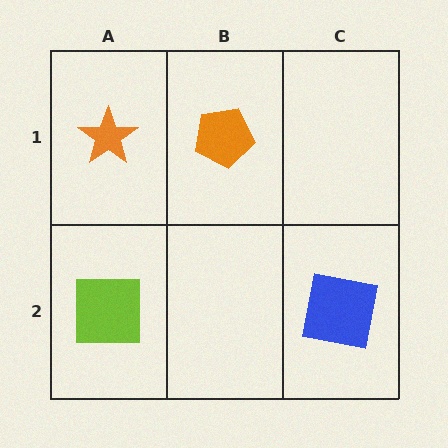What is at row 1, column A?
An orange star.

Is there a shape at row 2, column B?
No, that cell is empty.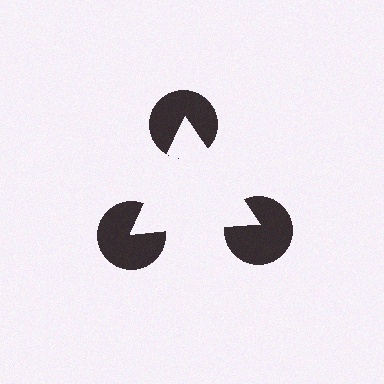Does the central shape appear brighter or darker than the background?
It typically appears slightly brighter than the background, even though no actual brightness change is drawn.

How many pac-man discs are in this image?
There are 3 — one at each vertex of the illusory triangle.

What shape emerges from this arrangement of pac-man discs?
An illusory triangle — its edges are inferred from the aligned wedge cuts in the pac-man discs, not physically drawn.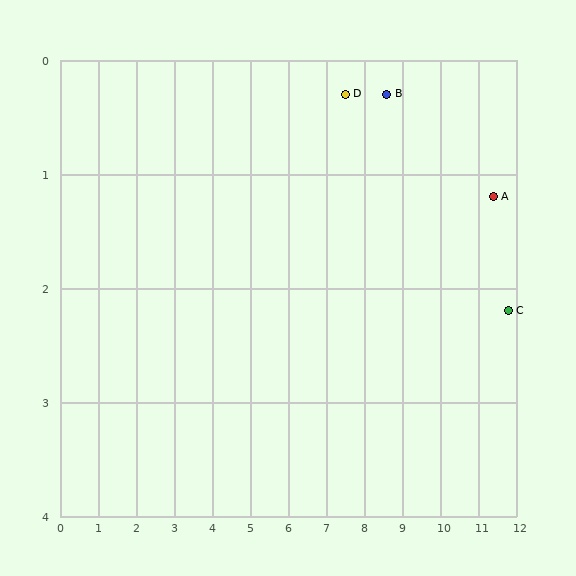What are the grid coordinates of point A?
Point A is at approximately (11.4, 1.2).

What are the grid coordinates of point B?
Point B is at approximately (8.6, 0.3).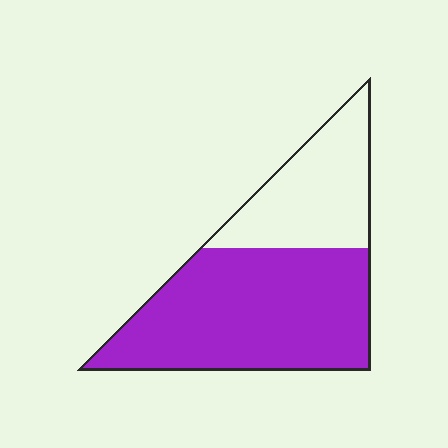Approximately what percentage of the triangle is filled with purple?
Approximately 65%.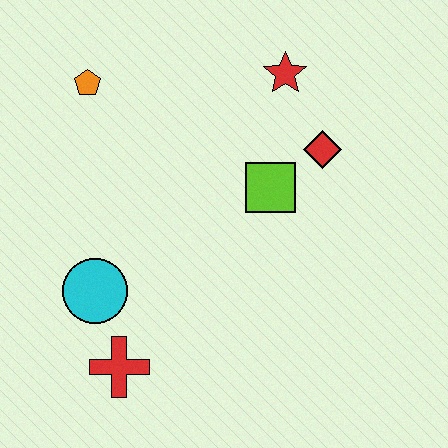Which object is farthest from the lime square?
The red cross is farthest from the lime square.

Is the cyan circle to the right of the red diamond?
No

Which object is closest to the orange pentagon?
The red star is closest to the orange pentagon.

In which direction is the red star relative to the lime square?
The red star is above the lime square.